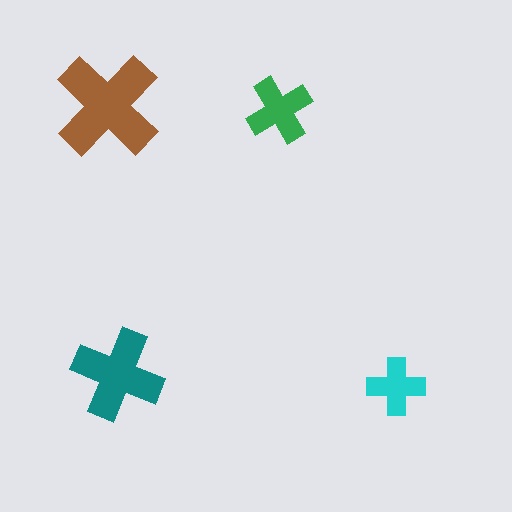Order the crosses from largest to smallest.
the brown one, the teal one, the green one, the cyan one.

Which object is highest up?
The brown cross is topmost.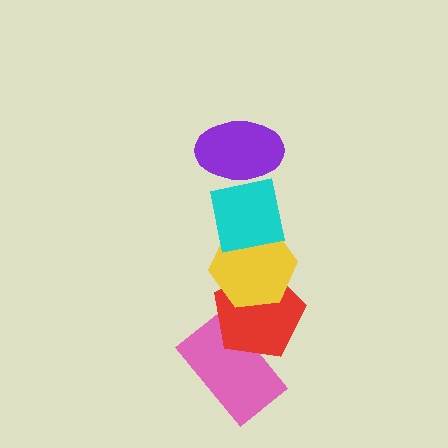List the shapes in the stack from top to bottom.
From top to bottom: the purple ellipse, the cyan square, the yellow hexagon, the red pentagon, the pink rectangle.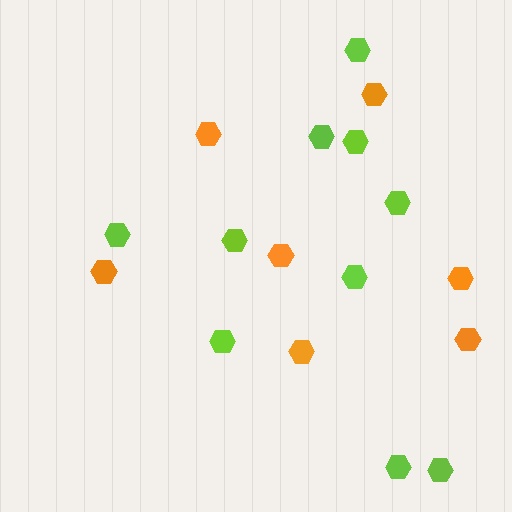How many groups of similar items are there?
There are 2 groups: one group of lime hexagons (10) and one group of orange hexagons (7).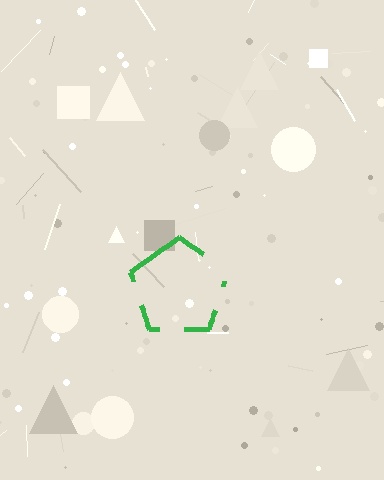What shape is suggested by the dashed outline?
The dashed outline suggests a pentagon.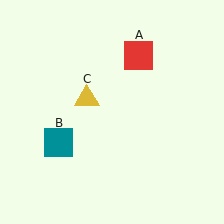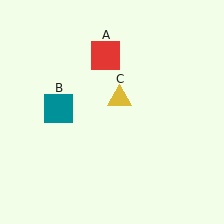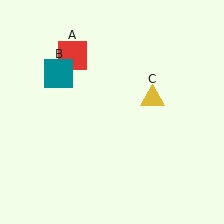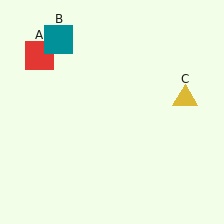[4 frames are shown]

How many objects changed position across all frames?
3 objects changed position: red square (object A), teal square (object B), yellow triangle (object C).